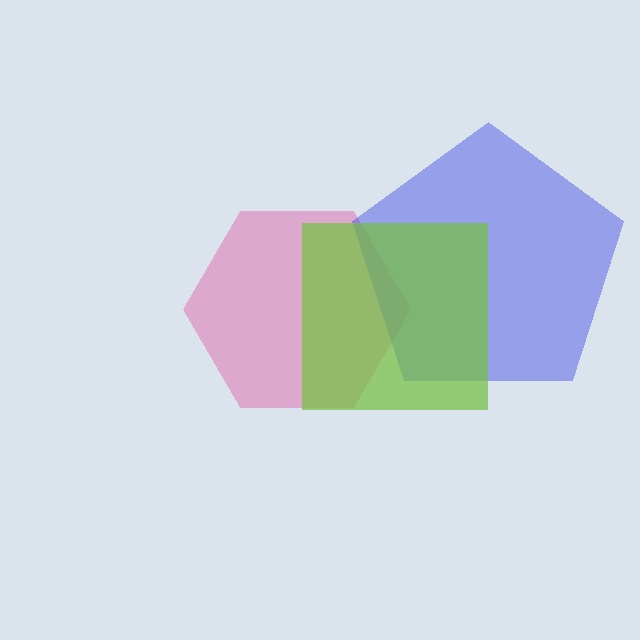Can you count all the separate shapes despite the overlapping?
Yes, there are 3 separate shapes.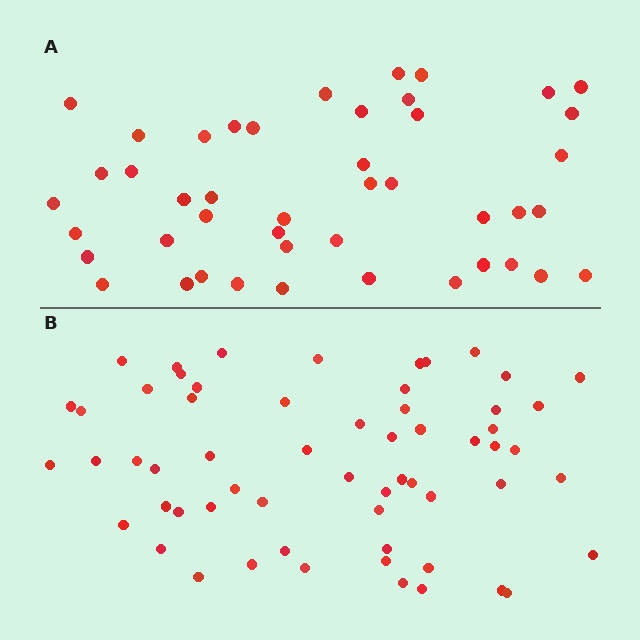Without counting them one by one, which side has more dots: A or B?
Region B (the bottom region) has more dots.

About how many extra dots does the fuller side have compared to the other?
Region B has approximately 15 more dots than region A.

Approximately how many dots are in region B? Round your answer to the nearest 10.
About 60 dots.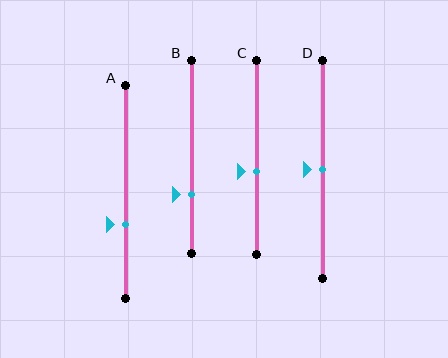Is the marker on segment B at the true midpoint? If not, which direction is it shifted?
No, the marker on segment B is shifted downward by about 20% of the segment length.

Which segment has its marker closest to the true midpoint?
Segment D has its marker closest to the true midpoint.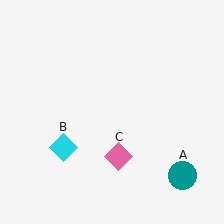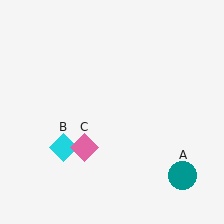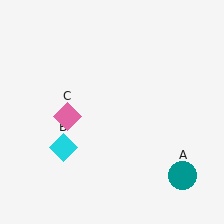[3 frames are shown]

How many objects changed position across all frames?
1 object changed position: pink diamond (object C).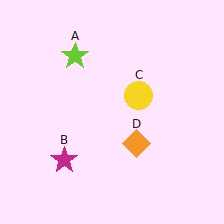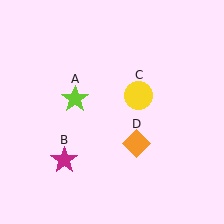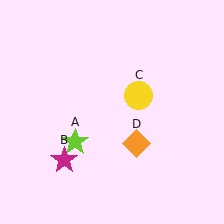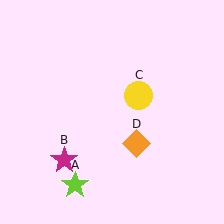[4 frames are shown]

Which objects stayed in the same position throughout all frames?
Magenta star (object B) and yellow circle (object C) and orange diamond (object D) remained stationary.